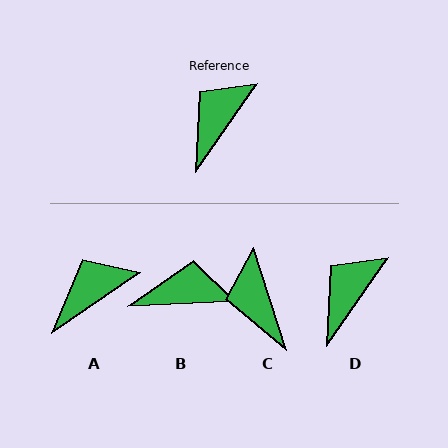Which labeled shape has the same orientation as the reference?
D.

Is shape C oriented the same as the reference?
No, it is off by about 53 degrees.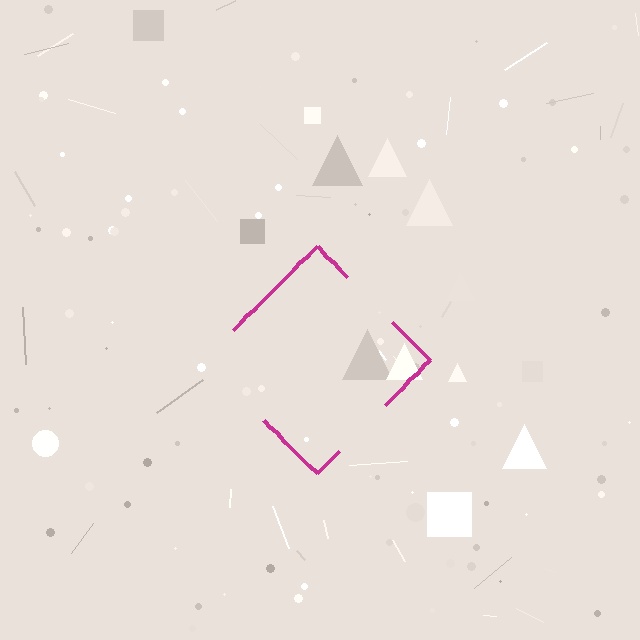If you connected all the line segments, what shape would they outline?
They would outline a diamond.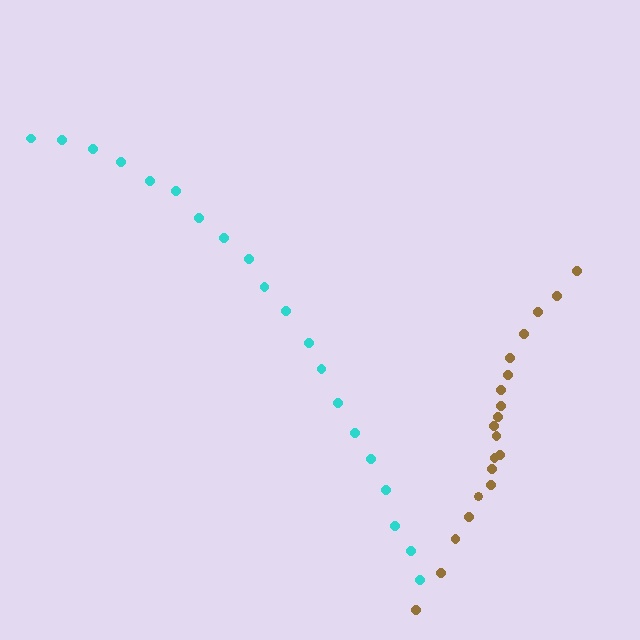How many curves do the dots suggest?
There are 2 distinct paths.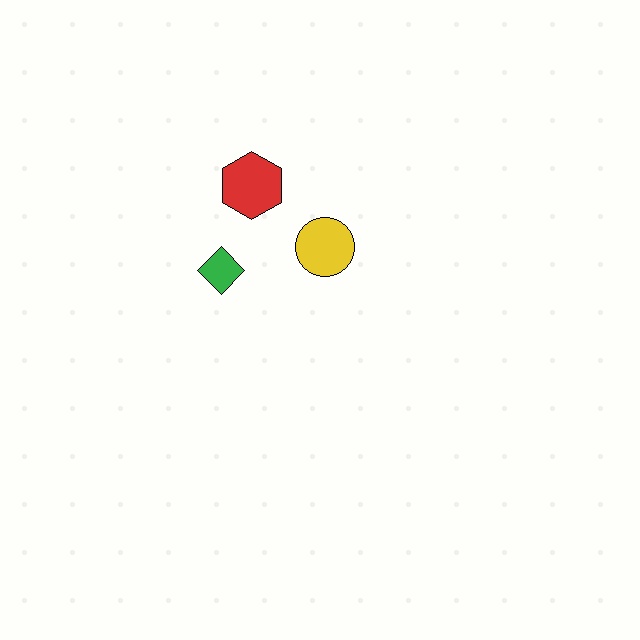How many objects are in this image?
There are 3 objects.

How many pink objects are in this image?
There are no pink objects.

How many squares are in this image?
There are no squares.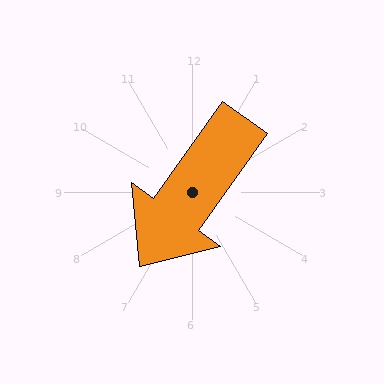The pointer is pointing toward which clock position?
Roughly 7 o'clock.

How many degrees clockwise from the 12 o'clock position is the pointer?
Approximately 215 degrees.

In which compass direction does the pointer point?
Southwest.